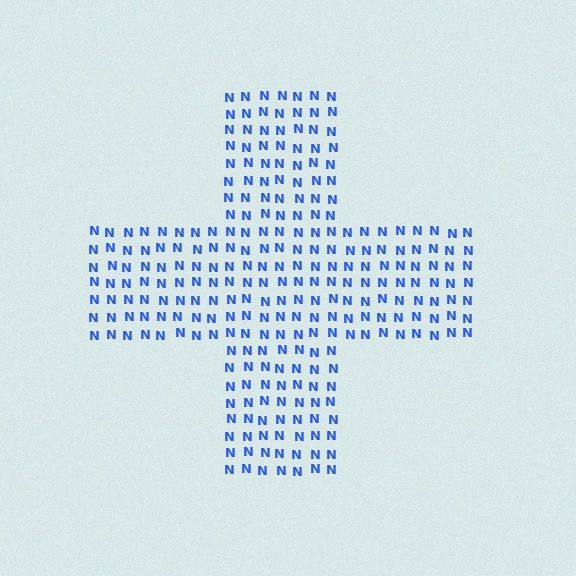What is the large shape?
The large shape is a cross.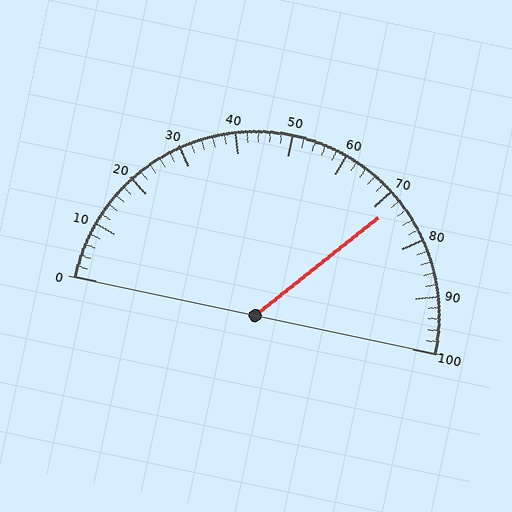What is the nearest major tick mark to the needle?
The nearest major tick mark is 70.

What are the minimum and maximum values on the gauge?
The gauge ranges from 0 to 100.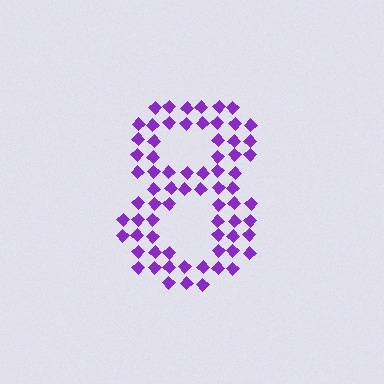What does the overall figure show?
The overall figure shows the digit 8.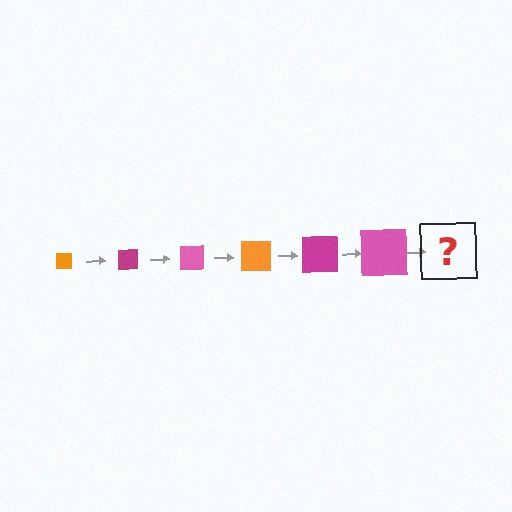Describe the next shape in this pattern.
It should be an orange square, larger than the previous one.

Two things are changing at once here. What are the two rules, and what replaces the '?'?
The two rules are that the square grows larger each step and the color cycles through orange, magenta, and pink. The '?' should be an orange square, larger than the previous one.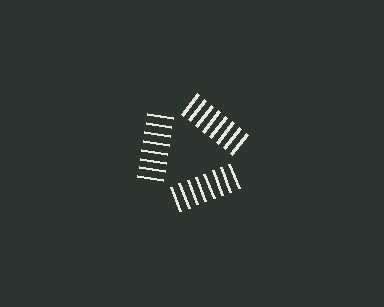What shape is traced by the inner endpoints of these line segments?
An illusory triangle — the line segments terminate on its edges but no continuous stroke is drawn.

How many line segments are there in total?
24 — 8 along each of the 3 edges.